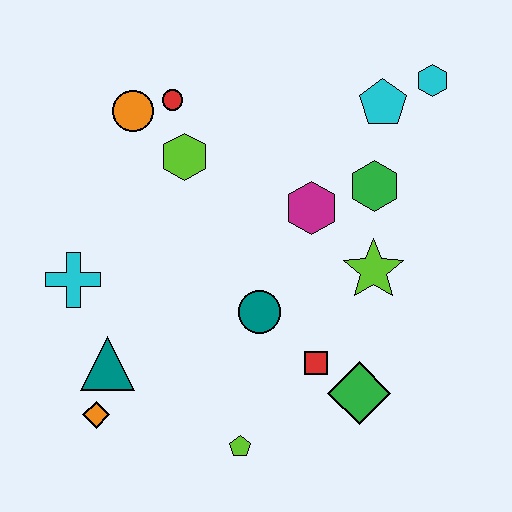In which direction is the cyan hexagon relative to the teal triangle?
The cyan hexagon is to the right of the teal triangle.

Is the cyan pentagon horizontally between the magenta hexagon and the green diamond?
No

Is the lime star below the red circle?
Yes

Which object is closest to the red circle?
The orange circle is closest to the red circle.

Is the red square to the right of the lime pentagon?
Yes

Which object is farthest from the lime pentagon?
The cyan hexagon is farthest from the lime pentagon.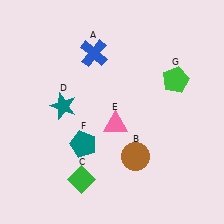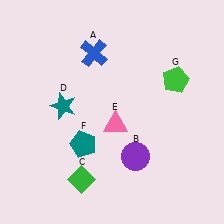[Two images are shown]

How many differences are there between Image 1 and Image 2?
There is 1 difference between the two images.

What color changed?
The circle (B) changed from brown in Image 1 to purple in Image 2.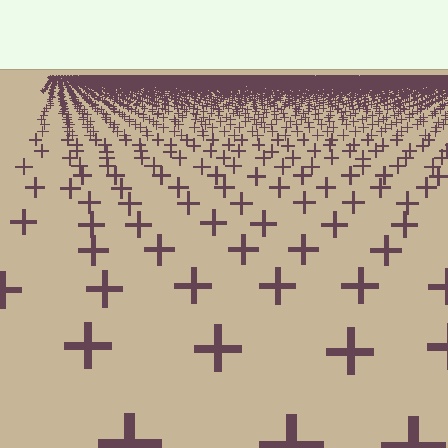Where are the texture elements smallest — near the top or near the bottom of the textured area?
Near the top.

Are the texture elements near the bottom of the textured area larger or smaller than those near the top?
Larger. Near the bottom, elements are closer to the viewer and appear at a bigger on-screen size.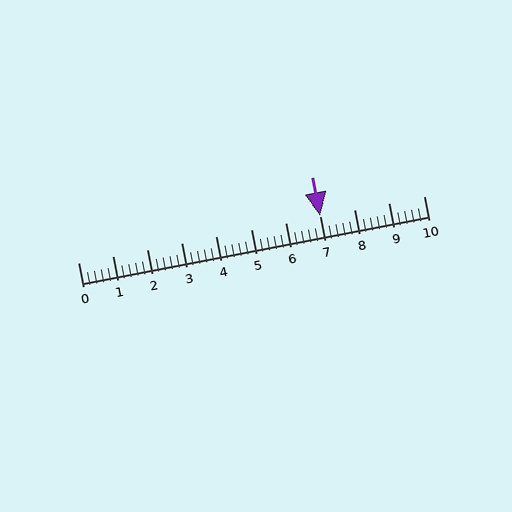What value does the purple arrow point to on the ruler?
The purple arrow points to approximately 7.0.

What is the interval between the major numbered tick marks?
The major tick marks are spaced 1 units apart.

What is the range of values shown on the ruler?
The ruler shows values from 0 to 10.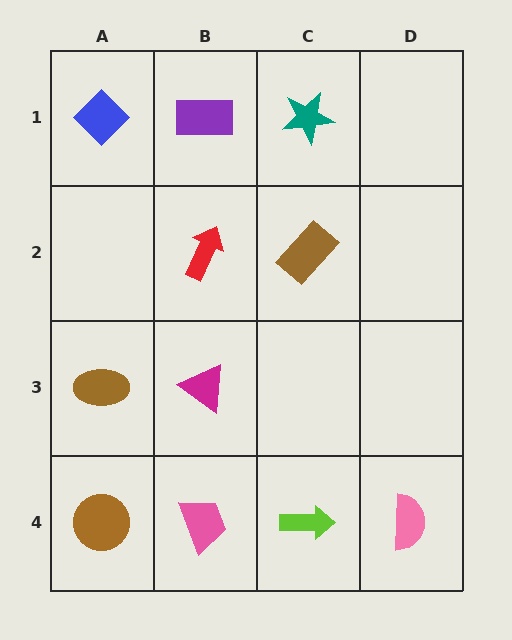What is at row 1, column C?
A teal star.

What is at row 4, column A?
A brown circle.